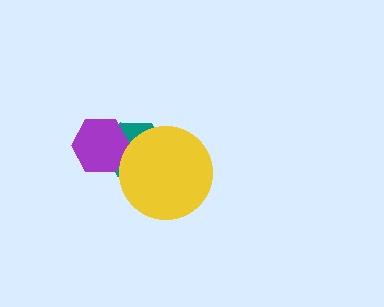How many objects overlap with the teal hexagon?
2 objects overlap with the teal hexagon.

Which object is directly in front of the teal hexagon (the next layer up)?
The purple hexagon is directly in front of the teal hexagon.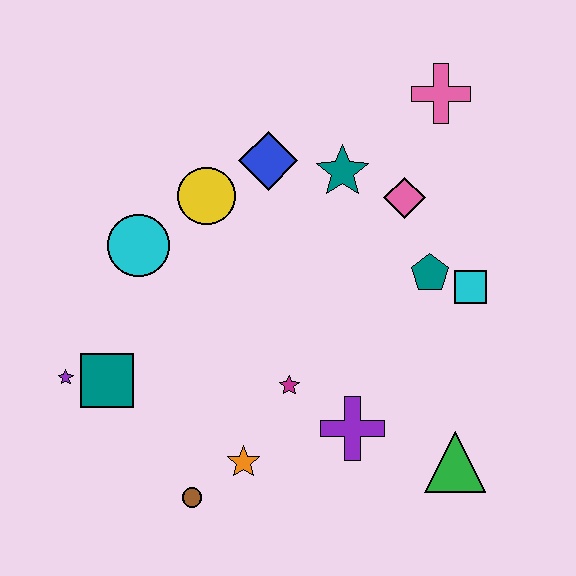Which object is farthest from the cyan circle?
The green triangle is farthest from the cyan circle.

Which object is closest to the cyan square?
The teal pentagon is closest to the cyan square.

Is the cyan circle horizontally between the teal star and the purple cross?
No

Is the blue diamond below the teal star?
No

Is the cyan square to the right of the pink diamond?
Yes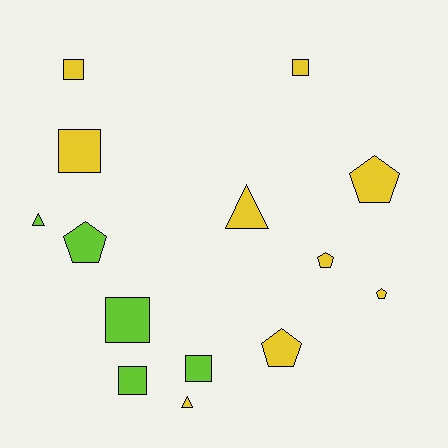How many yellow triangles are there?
There are 2 yellow triangles.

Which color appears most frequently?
Yellow, with 9 objects.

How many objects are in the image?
There are 14 objects.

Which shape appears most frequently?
Square, with 6 objects.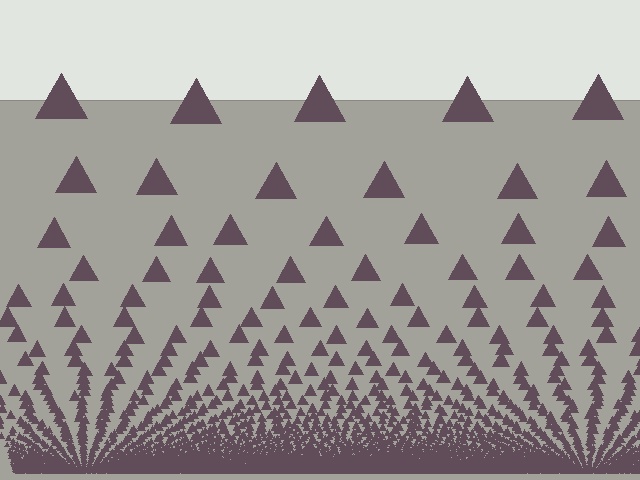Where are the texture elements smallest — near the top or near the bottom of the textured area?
Near the bottom.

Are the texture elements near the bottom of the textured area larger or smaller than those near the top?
Smaller. The gradient is inverted — elements near the bottom are smaller and denser.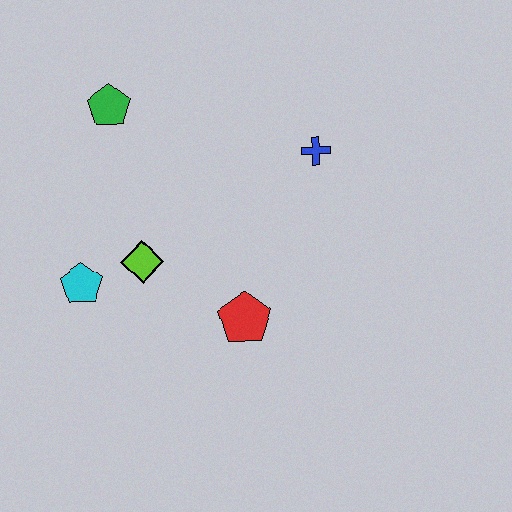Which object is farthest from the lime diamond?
The blue cross is farthest from the lime diamond.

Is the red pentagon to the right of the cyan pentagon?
Yes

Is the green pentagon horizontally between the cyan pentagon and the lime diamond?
Yes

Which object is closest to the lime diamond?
The cyan pentagon is closest to the lime diamond.